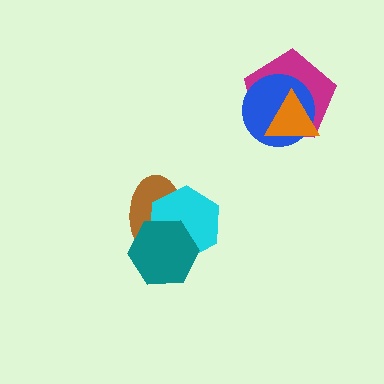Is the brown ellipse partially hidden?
Yes, it is partially covered by another shape.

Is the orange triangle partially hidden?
No, no other shape covers it.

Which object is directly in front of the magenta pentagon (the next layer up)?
The blue circle is directly in front of the magenta pentagon.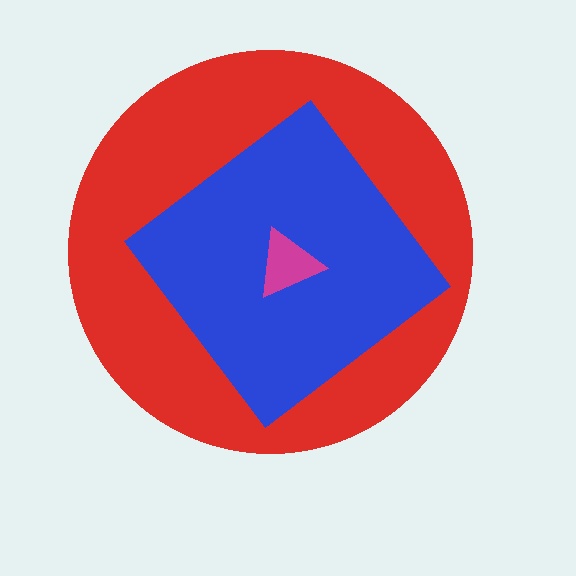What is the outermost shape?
The red circle.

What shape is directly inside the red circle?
The blue diamond.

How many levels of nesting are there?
3.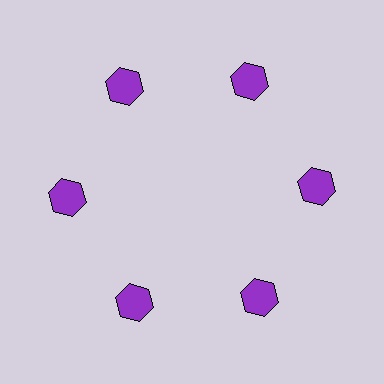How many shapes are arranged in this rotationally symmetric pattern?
There are 6 shapes, arranged in 6 groups of 1.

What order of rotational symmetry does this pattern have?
This pattern has 6-fold rotational symmetry.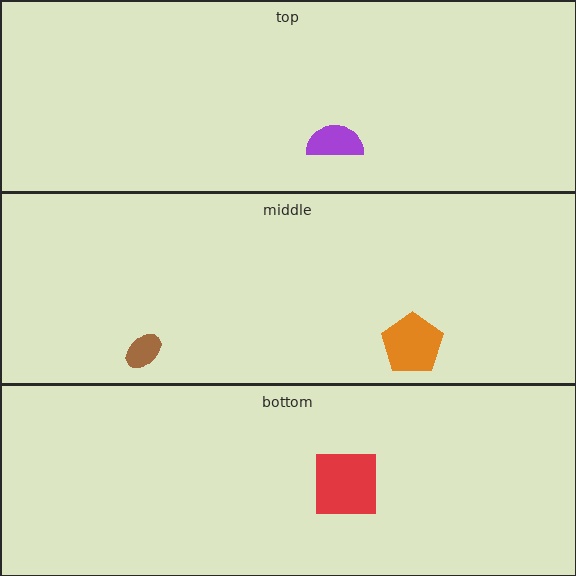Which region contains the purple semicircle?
The top region.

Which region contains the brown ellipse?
The middle region.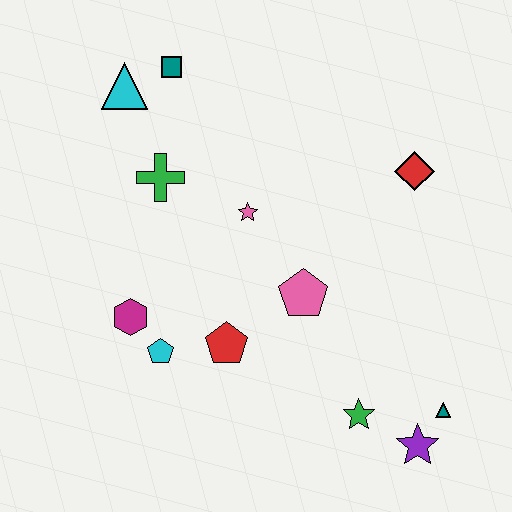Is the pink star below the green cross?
Yes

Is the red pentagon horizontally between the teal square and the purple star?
Yes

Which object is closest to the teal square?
The cyan triangle is closest to the teal square.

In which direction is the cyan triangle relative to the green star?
The cyan triangle is above the green star.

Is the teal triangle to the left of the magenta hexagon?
No